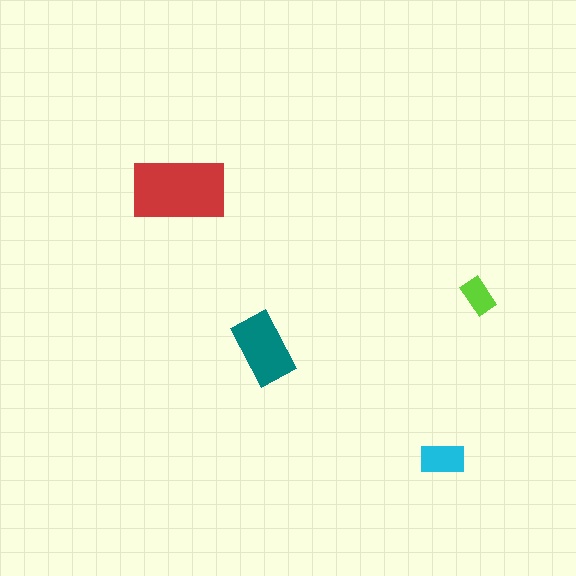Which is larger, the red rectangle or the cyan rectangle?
The red one.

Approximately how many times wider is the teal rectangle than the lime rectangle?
About 2 times wider.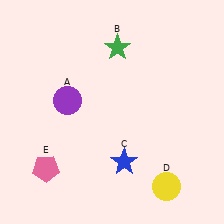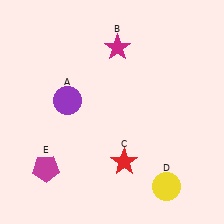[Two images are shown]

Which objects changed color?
B changed from green to magenta. C changed from blue to red. E changed from pink to magenta.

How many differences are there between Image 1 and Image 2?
There are 3 differences between the two images.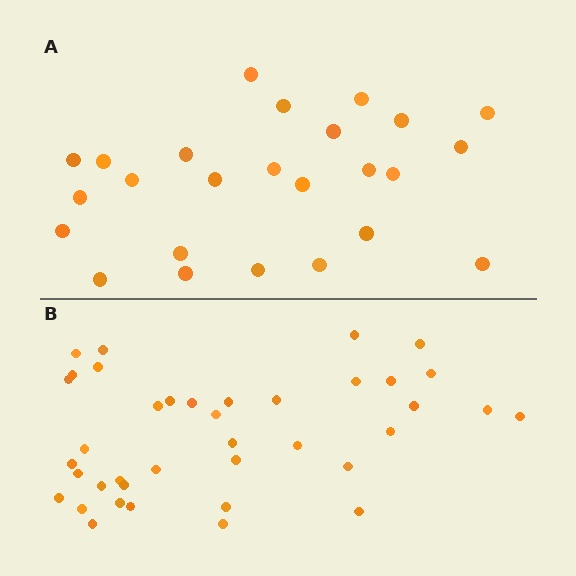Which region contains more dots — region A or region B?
Region B (the bottom region) has more dots.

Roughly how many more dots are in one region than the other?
Region B has approximately 15 more dots than region A.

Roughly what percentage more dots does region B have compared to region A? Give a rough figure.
About 55% more.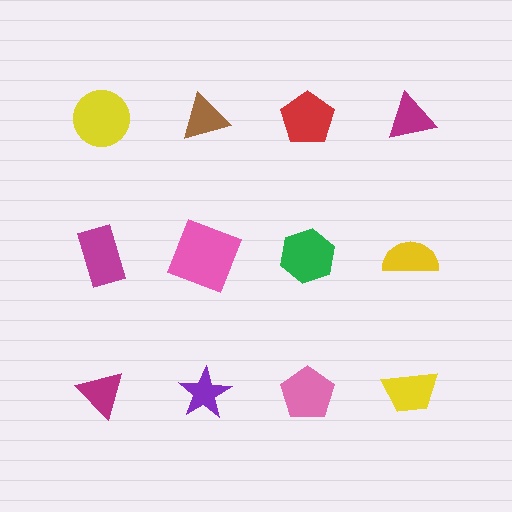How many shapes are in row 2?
4 shapes.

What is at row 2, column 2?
A pink square.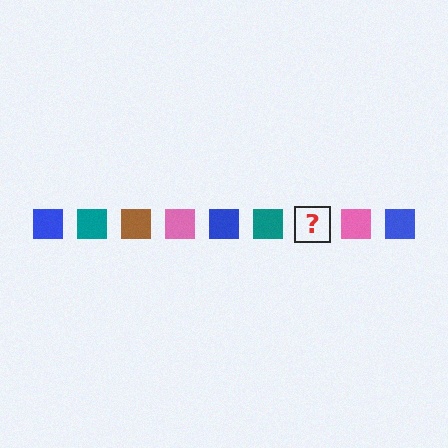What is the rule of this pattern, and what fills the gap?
The rule is that the pattern cycles through blue, teal, brown, pink squares. The gap should be filled with a brown square.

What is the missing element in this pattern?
The missing element is a brown square.